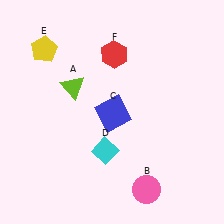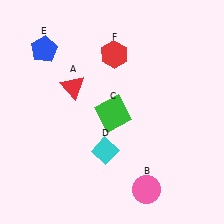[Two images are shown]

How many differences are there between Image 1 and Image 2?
There are 3 differences between the two images.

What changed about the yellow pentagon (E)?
In Image 1, E is yellow. In Image 2, it changed to blue.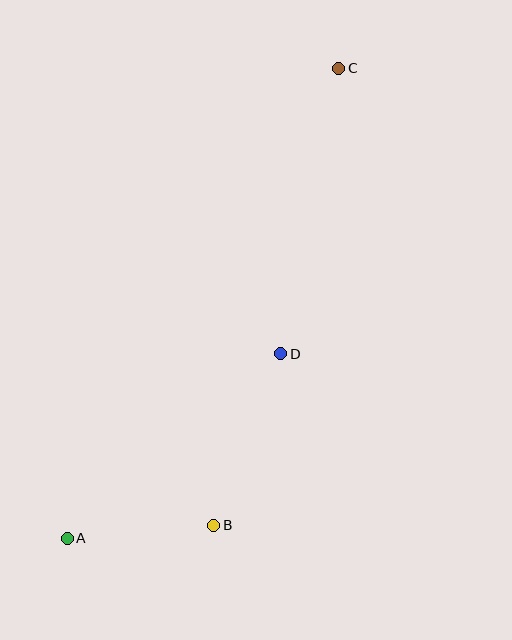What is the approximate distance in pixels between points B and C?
The distance between B and C is approximately 474 pixels.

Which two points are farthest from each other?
Points A and C are farthest from each other.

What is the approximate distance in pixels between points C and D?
The distance between C and D is approximately 291 pixels.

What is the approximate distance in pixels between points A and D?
The distance between A and D is approximately 282 pixels.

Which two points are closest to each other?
Points A and B are closest to each other.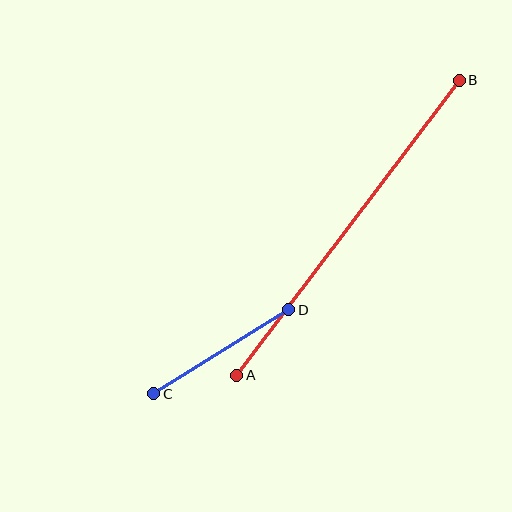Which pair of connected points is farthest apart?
Points A and B are farthest apart.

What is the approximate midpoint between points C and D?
The midpoint is at approximately (221, 352) pixels.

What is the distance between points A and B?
The distance is approximately 370 pixels.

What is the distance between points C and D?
The distance is approximately 159 pixels.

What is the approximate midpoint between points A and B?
The midpoint is at approximately (348, 228) pixels.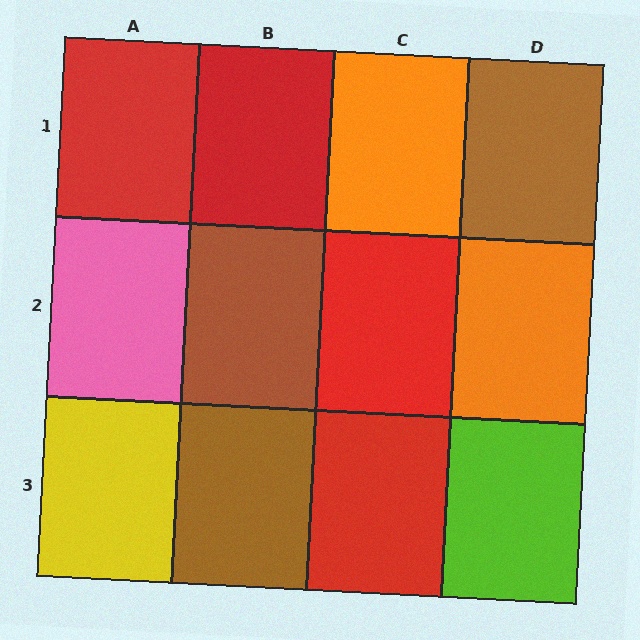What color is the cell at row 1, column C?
Orange.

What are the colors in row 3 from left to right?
Yellow, brown, red, lime.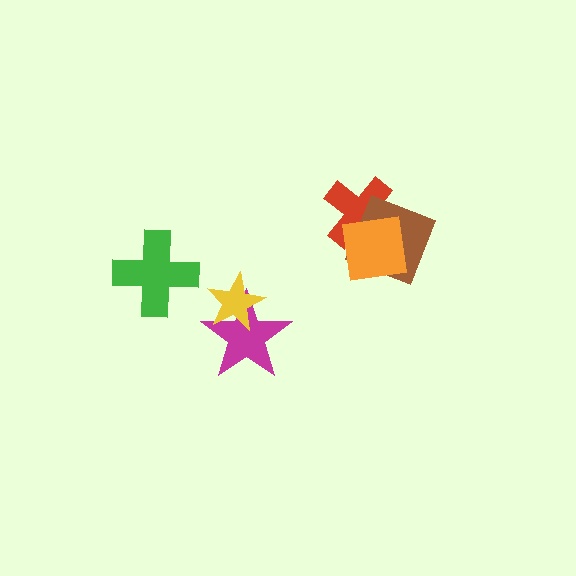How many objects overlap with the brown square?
2 objects overlap with the brown square.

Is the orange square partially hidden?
No, no other shape covers it.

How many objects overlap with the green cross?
0 objects overlap with the green cross.